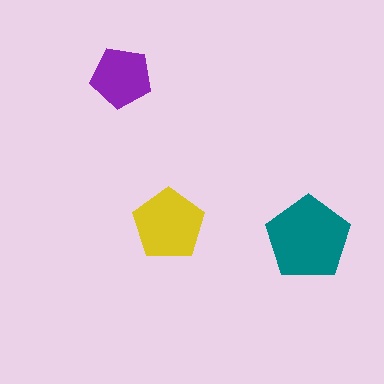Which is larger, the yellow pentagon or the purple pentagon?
The yellow one.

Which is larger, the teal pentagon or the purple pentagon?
The teal one.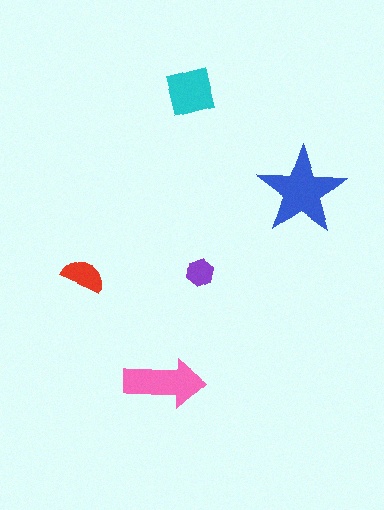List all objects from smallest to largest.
The purple hexagon, the red semicircle, the cyan square, the pink arrow, the blue star.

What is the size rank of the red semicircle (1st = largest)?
4th.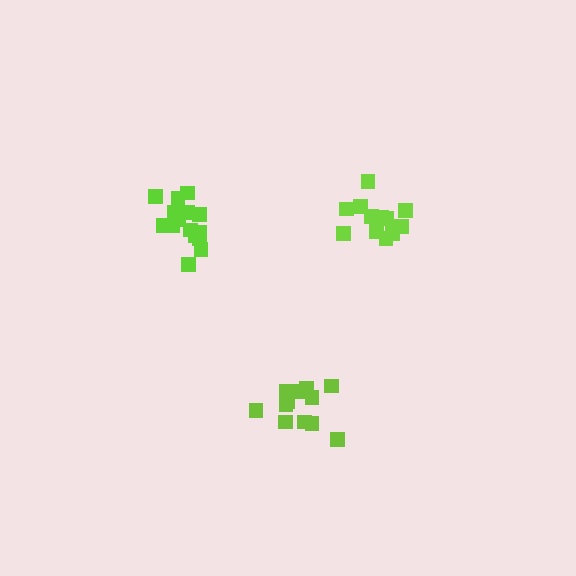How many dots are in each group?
Group 1: 12 dots, Group 2: 12 dots, Group 3: 17 dots (41 total).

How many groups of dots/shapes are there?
There are 3 groups.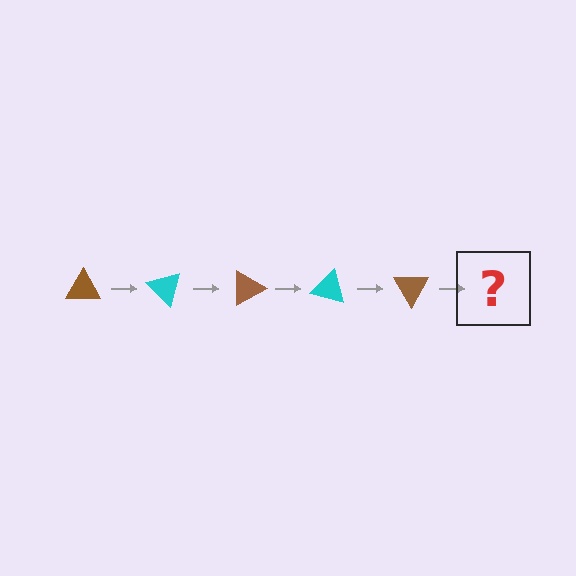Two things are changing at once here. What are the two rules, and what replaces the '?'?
The two rules are that it rotates 45 degrees each step and the color cycles through brown and cyan. The '?' should be a cyan triangle, rotated 225 degrees from the start.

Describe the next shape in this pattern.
It should be a cyan triangle, rotated 225 degrees from the start.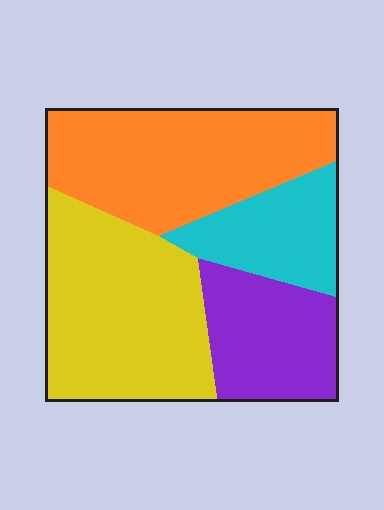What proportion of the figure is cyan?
Cyan takes up about one sixth (1/6) of the figure.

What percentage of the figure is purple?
Purple takes up between a sixth and a third of the figure.